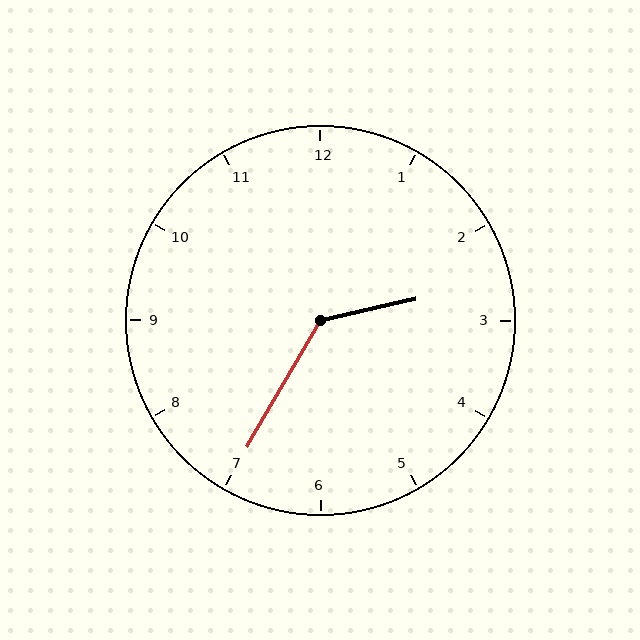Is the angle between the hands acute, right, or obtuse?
It is obtuse.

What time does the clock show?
2:35.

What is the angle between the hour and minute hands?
Approximately 132 degrees.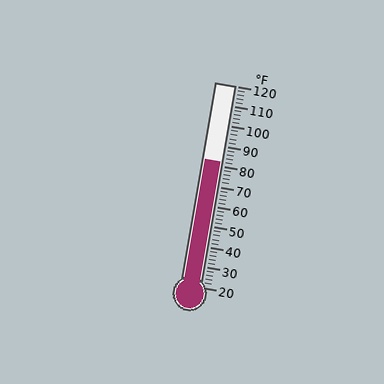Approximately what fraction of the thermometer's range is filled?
The thermometer is filled to approximately 60% of its range.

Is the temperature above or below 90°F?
The temperature is below 90°F.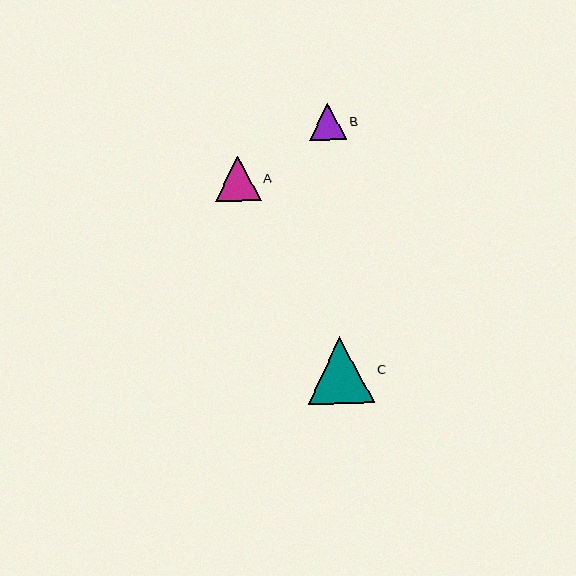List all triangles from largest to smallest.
From largest to smallest: C, A, B.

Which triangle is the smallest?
Triangle B is the smallest with a size of approximately 38 pixels.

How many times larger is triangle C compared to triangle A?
Triangle C is approximately 1.5 times the size of triangle A.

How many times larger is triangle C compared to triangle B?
Triangle C is approximately 1.8 times the size of triangle B.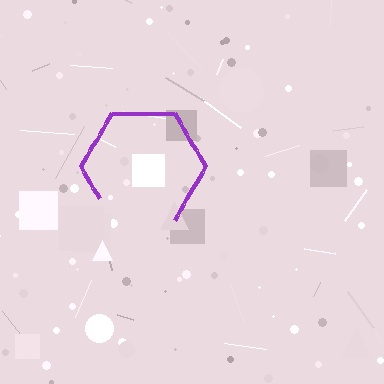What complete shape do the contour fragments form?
The contour fragments form a hexagon.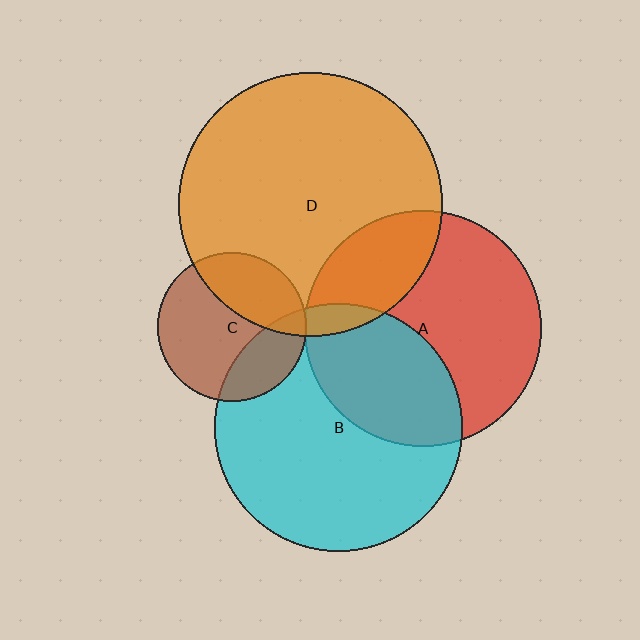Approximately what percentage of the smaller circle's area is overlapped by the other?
Approximately 25%.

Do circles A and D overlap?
Yes.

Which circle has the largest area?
Circle D (orange).